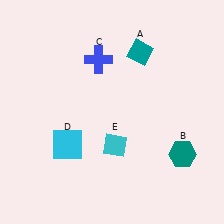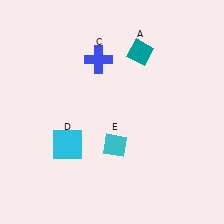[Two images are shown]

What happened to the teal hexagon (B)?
The teal hexagon (B) was removed in Image 2. It was in the bottom-right area of Image 1.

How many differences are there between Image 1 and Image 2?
There is 1 difference between the two images.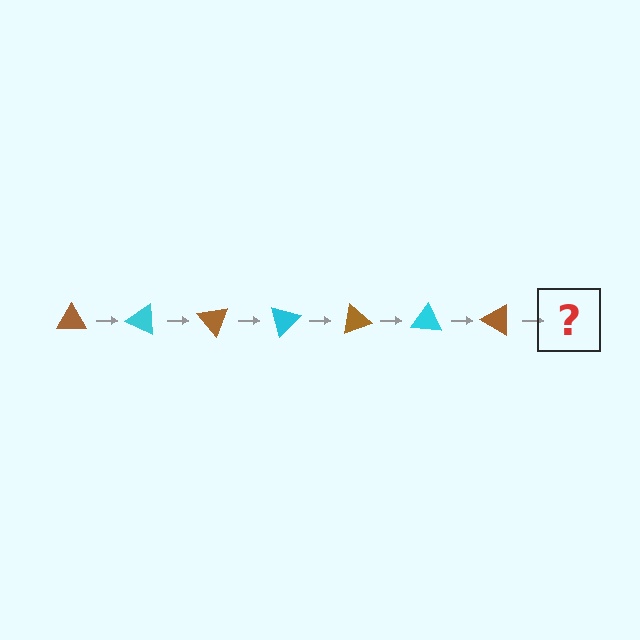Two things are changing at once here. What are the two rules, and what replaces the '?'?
The two rules are that it rotates 25 degrees each step and the color cycles through brown and cyan. The '?' should be a cyan triangle, rotated 175 degrees from the start.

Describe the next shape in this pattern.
It should be a cyan triangle, rotated 175 degrees from the start.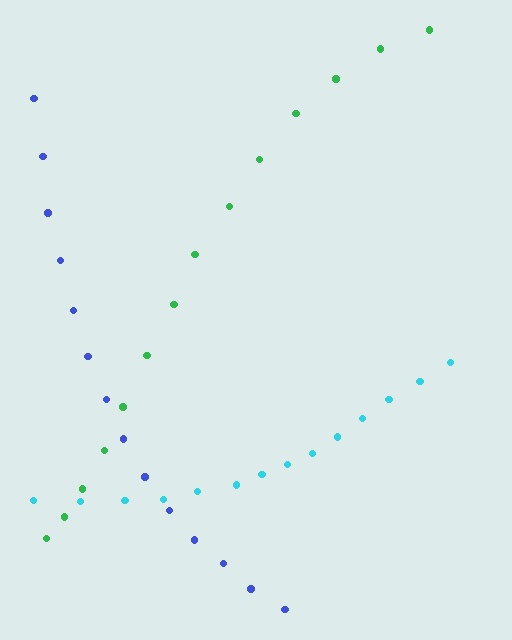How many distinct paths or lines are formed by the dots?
There are 3 distinct paths.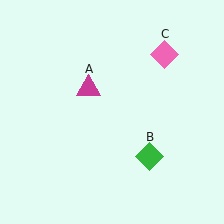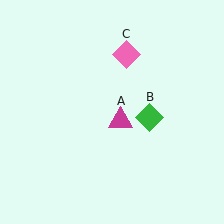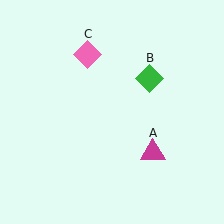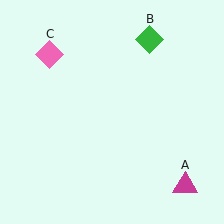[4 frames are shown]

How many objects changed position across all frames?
3 objects changed position: magenta triangle (object A), green diamond (object B), pink diamond (object C).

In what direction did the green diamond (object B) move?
The green diamond (object B) moved up.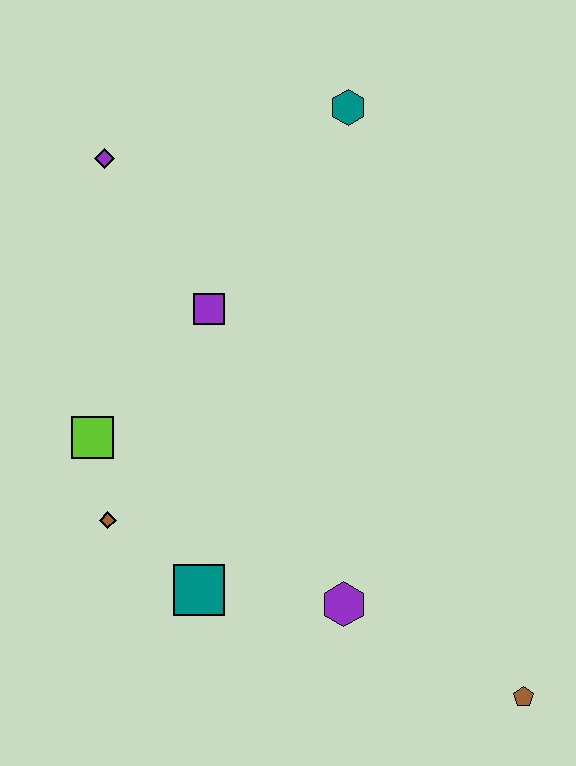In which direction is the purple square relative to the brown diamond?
The purple square is above the brown diamond.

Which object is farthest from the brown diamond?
The teal hexagon is farthest from the brown diamond.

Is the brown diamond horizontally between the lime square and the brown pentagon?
Yes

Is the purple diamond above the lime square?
Yes